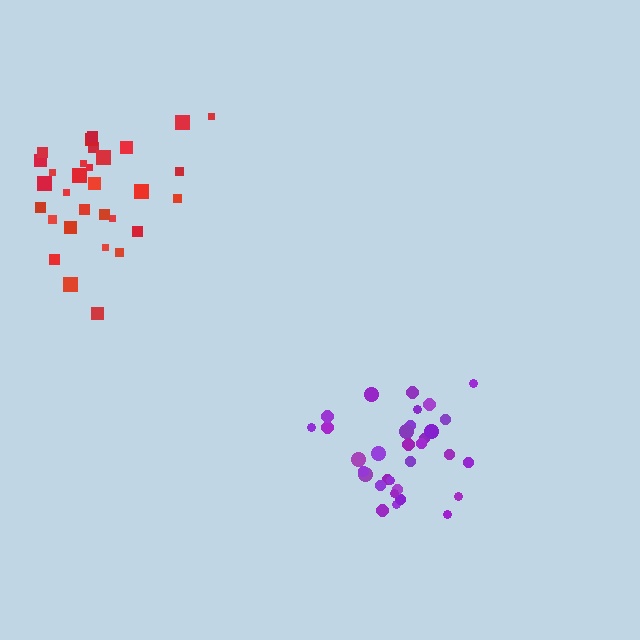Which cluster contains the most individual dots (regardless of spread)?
Red (32).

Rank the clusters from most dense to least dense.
purple, red.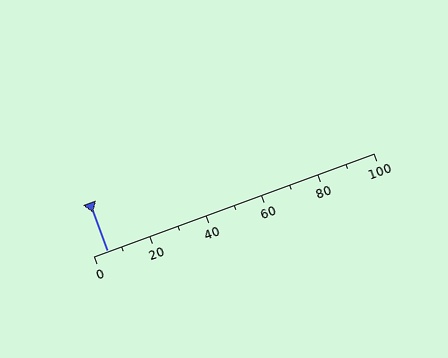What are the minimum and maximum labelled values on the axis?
The axis runs from 0 to 100.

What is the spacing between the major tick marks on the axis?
The major ticks are spaced 20 apart.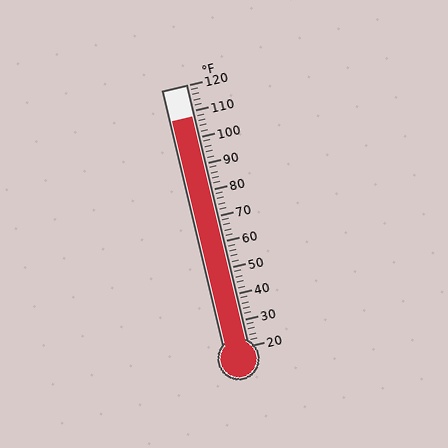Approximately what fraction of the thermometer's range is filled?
The thermometer is filled to approximately 90% of its range.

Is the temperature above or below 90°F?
The temperature is above 90°F.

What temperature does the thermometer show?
The thermometer shows approximately 108°F.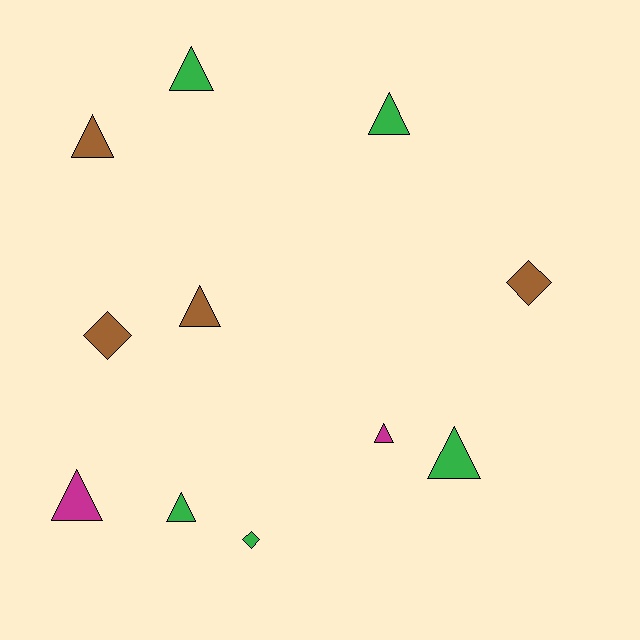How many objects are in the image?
There are 11 objects.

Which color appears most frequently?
Green, with 5 objects.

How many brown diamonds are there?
There are 2 brown diamonds.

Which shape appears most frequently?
Triangle, with 8 objects.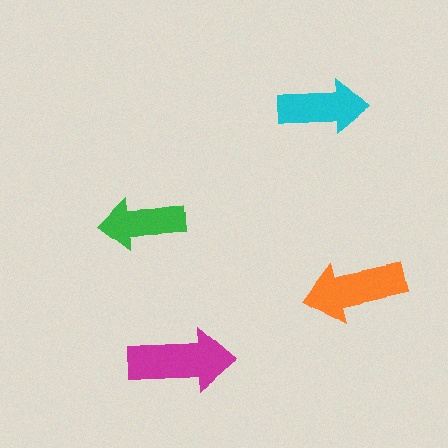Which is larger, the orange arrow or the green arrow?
The orange one.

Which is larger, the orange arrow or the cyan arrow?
The orange one.